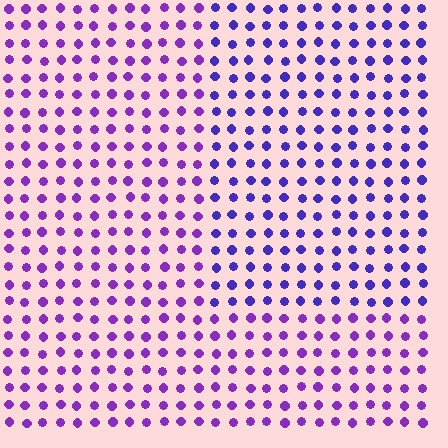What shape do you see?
I see a rectangle.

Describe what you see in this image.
The image is filled with small purple elements in a uniform arrangement. A rectangle-shaped region is visible where the elements are tinted to a slightly different hue, forming a subtle color boundary.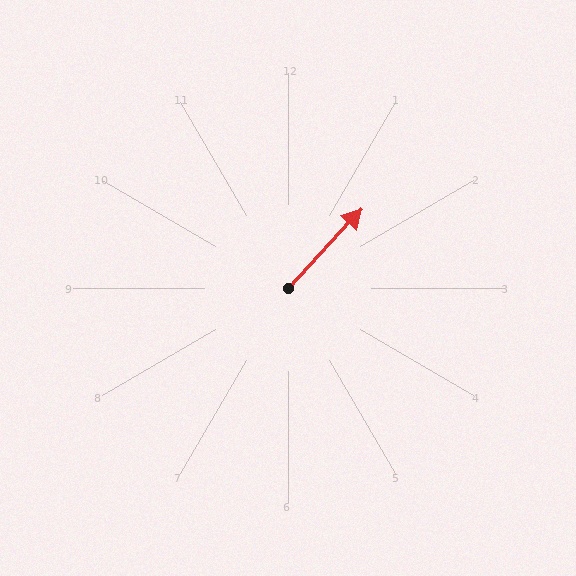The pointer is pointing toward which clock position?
Roughly 1 o'clock.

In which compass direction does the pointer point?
Northeast.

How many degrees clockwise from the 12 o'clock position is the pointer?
Approximately 43 degrees.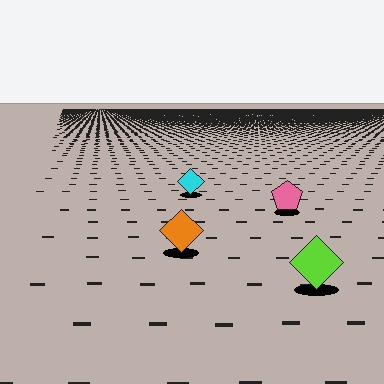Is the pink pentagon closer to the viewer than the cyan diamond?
Yes. The pink pentagon is closer — you can tell from the texture gradient: the ground texture is coarser near it.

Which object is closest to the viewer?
The lime diamond is closest. The texture marks near it are larger and more spread out.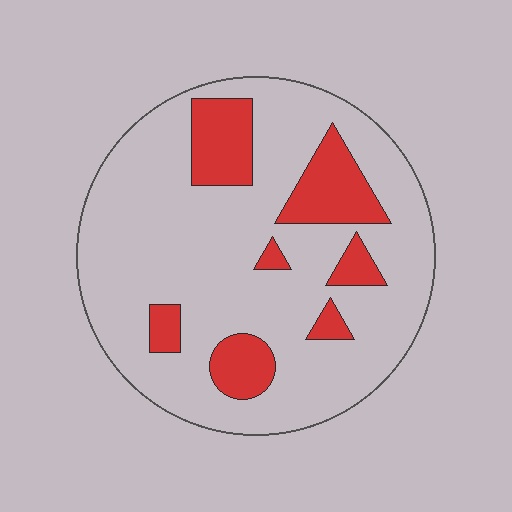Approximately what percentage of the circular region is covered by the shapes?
Approximately 20%.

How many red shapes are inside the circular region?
7.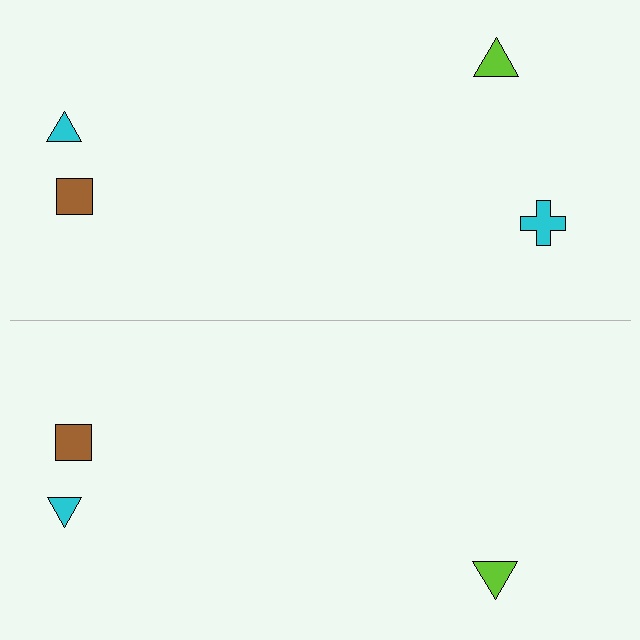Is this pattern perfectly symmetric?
No, the pattern is not perfectly symmetric. A cyan cross is missing from the bottom side.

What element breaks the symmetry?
A cyan cross is missing from the bottom side.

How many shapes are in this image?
There are 7 shapes in this image.